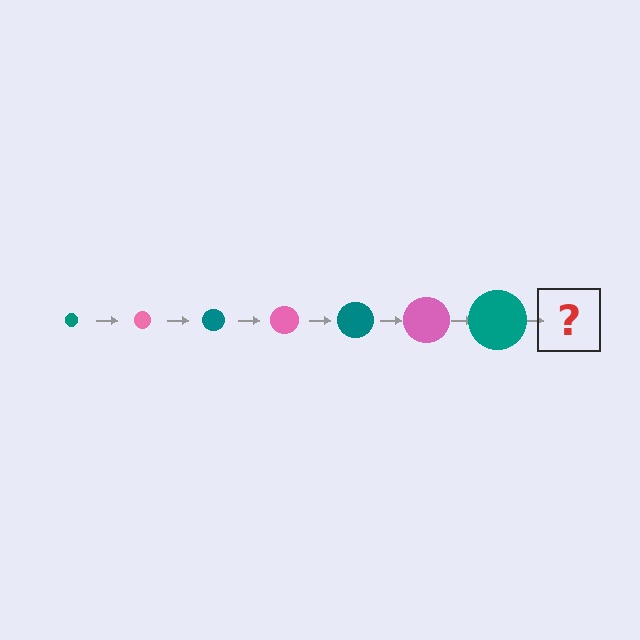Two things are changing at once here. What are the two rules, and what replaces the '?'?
The two rules are that the circle grows larger each step and the color cycles through teal and pink. The '?' should be a pink circle, larger than the previous one.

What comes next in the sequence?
The next element should be a pink circle, larger than the previous one.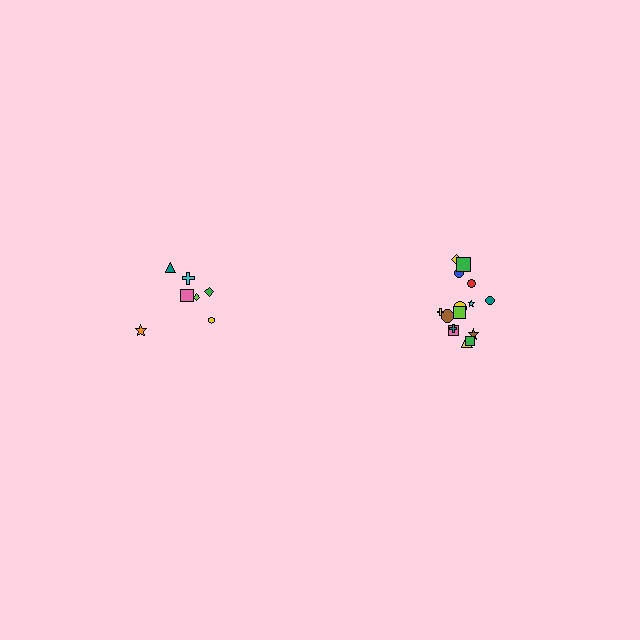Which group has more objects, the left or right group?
The right group.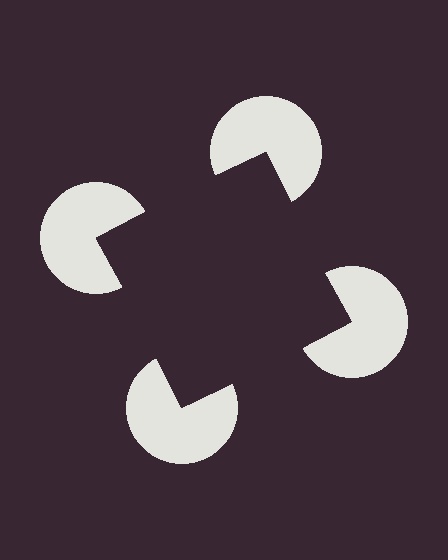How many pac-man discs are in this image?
There are 4 — one at each vertex of the illusory square.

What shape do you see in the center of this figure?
An illusory square — its edges are inferred from the aligned wedge cuts in the pac-man discs, not physically drawn.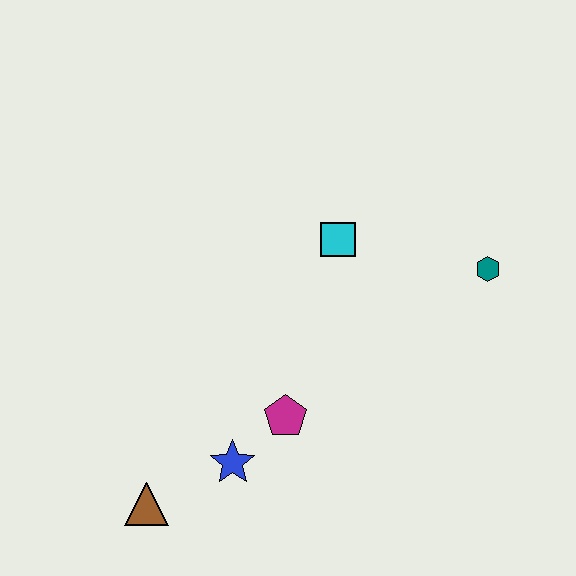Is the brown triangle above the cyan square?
No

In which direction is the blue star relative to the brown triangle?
The blue star is to the right of the brown triangle.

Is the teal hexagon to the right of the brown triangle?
Yes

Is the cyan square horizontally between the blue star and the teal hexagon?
Yes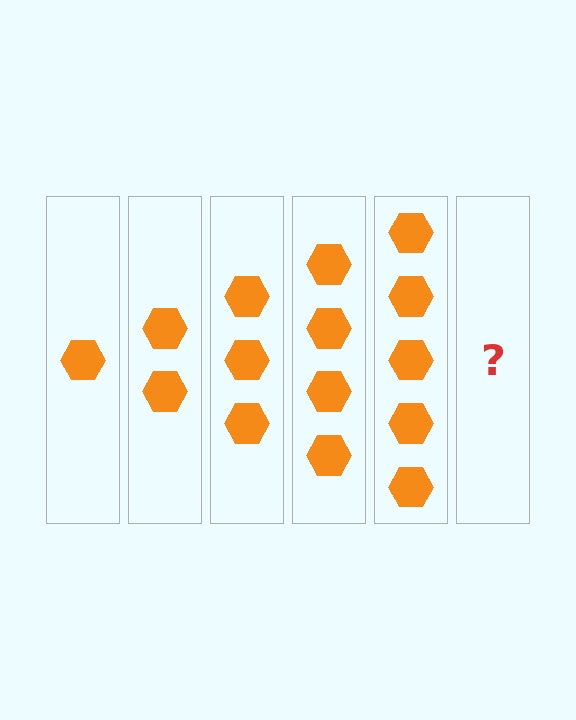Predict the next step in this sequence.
The next step is 6 hexagons.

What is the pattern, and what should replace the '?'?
The pattern is that each step adds one more hexagon. The '?' should be 6 hexagons.